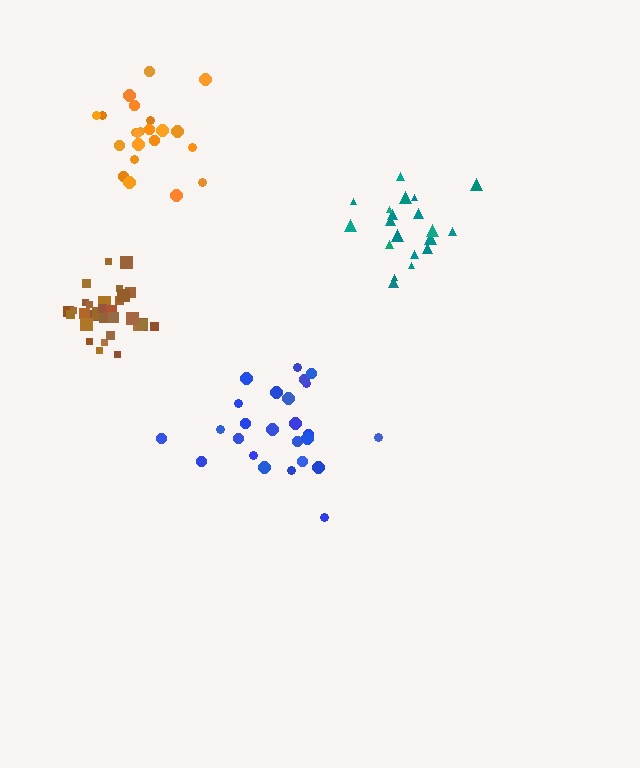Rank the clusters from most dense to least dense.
brown, teal, orange, blue.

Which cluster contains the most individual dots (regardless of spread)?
Brown (33).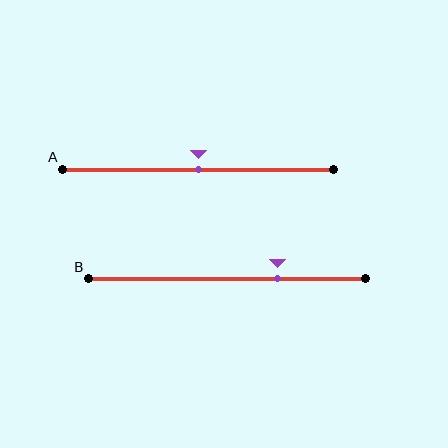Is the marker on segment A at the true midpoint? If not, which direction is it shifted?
Yes, the marker on segment A is at the true midpoint.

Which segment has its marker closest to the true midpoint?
Segment A has its marker closest to the true midpoint.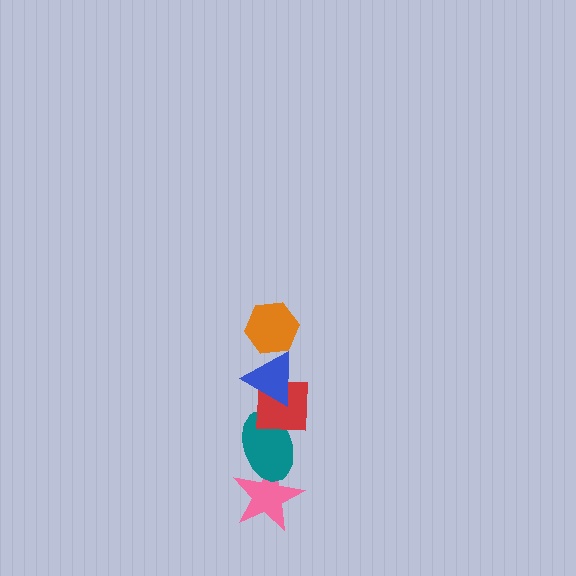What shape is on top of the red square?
The blue triangle is on top of the red square.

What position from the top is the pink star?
The pink star is 5th from the top.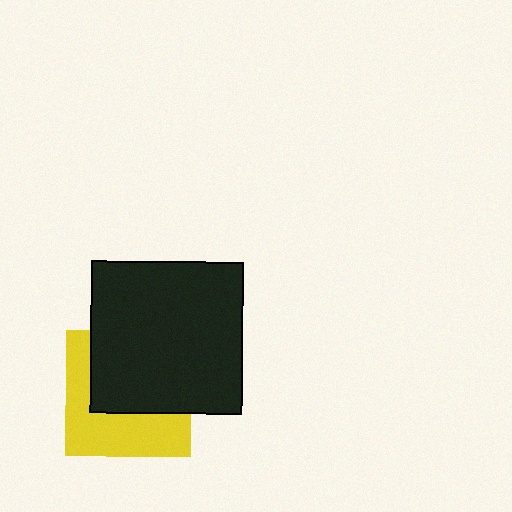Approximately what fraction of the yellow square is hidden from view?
Roughly 54% of the yellow square is hidden behind the black square.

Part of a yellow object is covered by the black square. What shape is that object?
It is a square.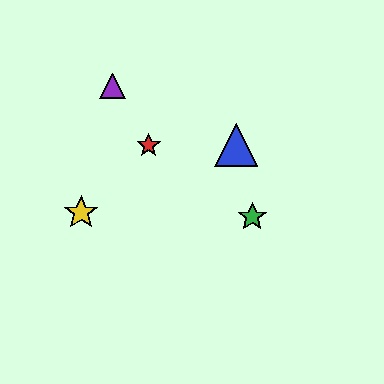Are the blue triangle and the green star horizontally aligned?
No, the blue triangle is at y≈145 and the green star is at y≈217.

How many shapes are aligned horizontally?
2 shapes (the red star, the blue triangle) are aligned horizontally.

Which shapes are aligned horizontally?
The red star, the blue triangle are aligned horizontally.